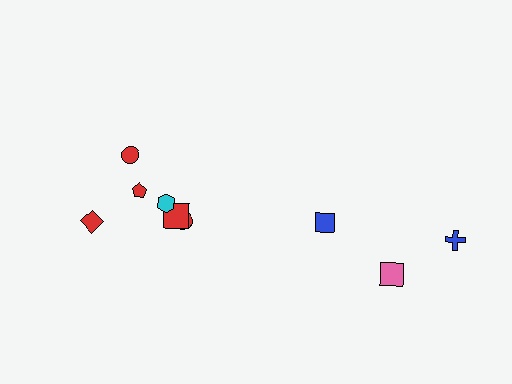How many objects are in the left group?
There are 6 objects.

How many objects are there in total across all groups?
There are 9 objects.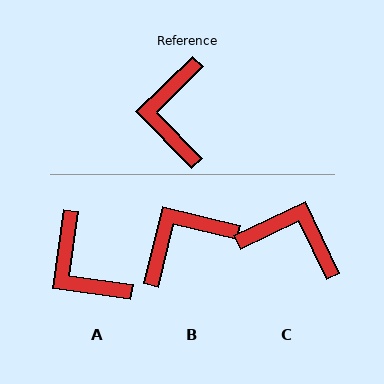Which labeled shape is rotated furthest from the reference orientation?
C, about 109 degrees away.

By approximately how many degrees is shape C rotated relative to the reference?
Approximately 109 degrees clockwise.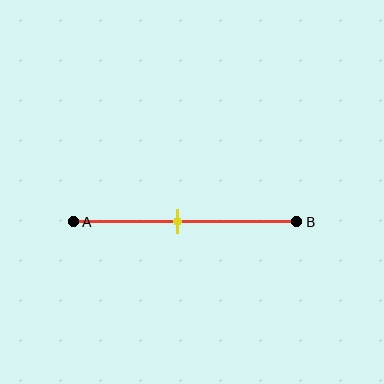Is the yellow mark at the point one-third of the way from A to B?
No, the mark is at about 45% from A, not at the 33% one-third point.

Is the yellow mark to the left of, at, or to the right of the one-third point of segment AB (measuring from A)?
The yellow mark is to the right of the one-third point of segment AB.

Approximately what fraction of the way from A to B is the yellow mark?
The yellow mark is approximately 45% of the way from A to B.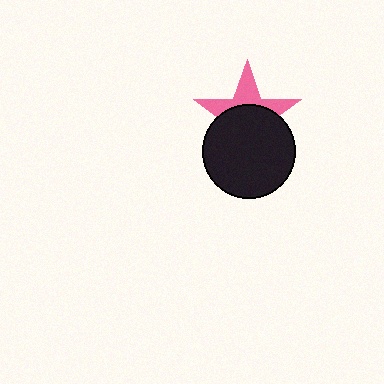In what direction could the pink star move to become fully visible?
The pink star could move up. That would shift it out from behind the black circle entirely.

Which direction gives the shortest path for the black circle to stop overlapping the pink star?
Moving down gives the shortest separation.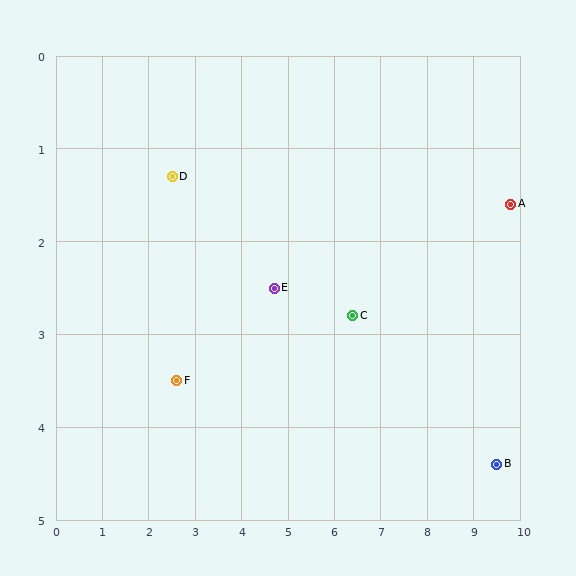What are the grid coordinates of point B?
Point B is at approximately (9.5, 4.4).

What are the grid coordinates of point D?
Point D is at approximately (2.5, 1.3).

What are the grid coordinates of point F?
Point F is at approximately (2.6, 3.5).